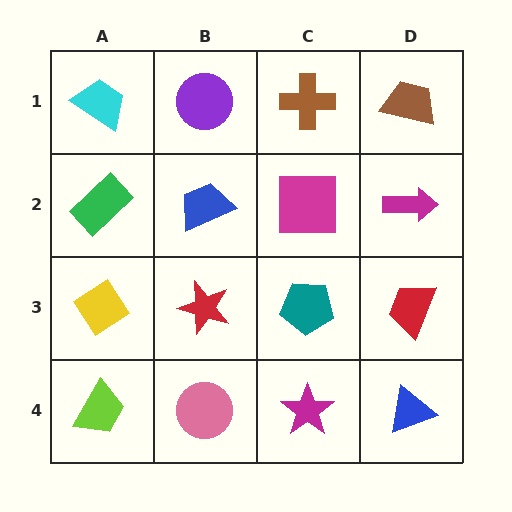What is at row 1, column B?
A purple circle.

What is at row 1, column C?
A brown cross.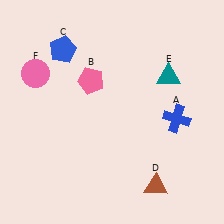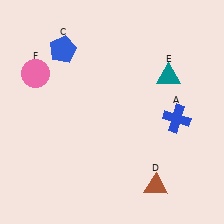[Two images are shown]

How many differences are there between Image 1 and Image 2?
There is 1 difference between the two images.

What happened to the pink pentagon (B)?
The pink pentagon (B) was removed in Image 2. It was in the top-left area of Image 1.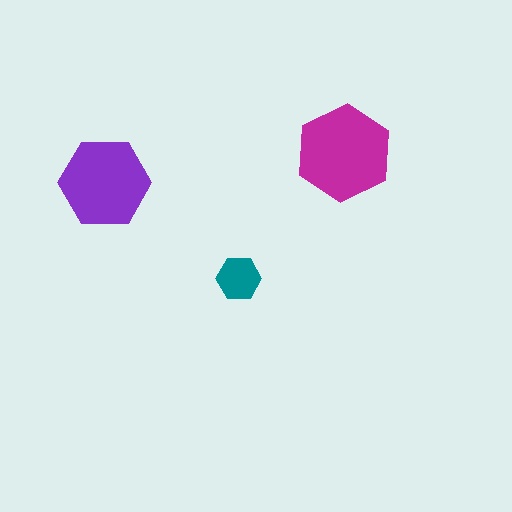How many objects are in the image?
There are 3 objects in the image.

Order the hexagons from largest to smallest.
the magenta one, the purple one, the teal one.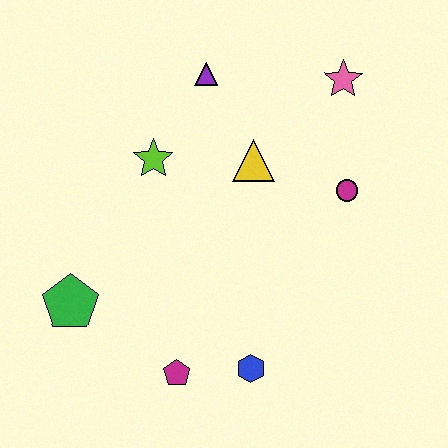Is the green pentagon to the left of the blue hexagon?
Yes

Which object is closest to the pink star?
The magenta circle is closest to the pink star.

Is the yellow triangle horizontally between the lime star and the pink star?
Yes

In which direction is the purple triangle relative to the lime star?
The purple triangle is above the lime star.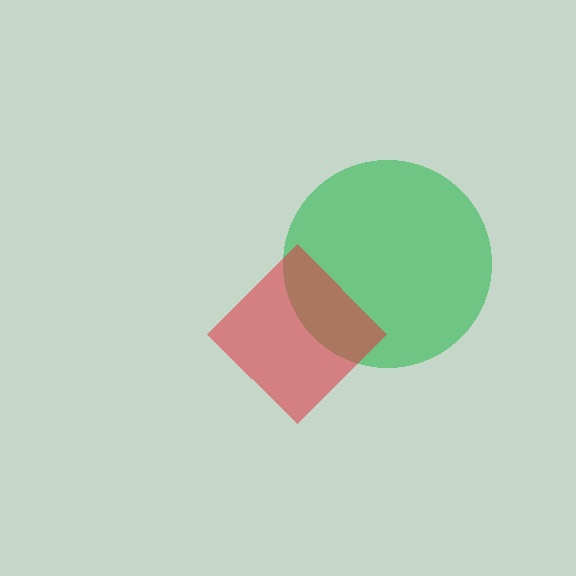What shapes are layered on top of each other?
The layered shapes are: a green circle, a red diamond.